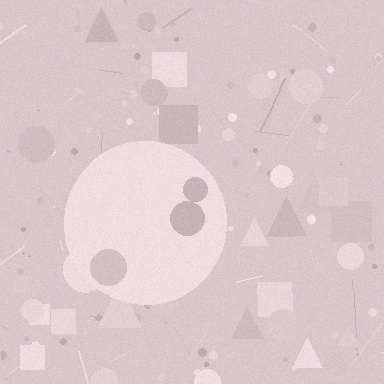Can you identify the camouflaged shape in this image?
The camouflaged shape is a circle.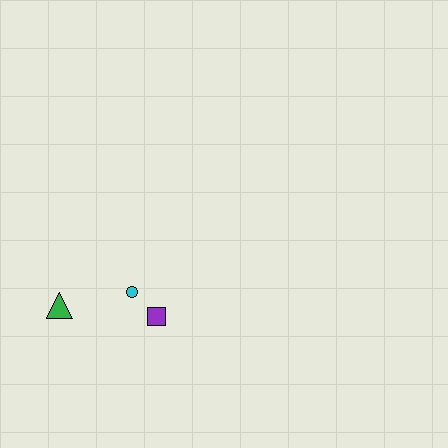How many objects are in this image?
There are 3 objects.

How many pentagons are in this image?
There are no pentagons.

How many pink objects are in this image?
There are no pink objects.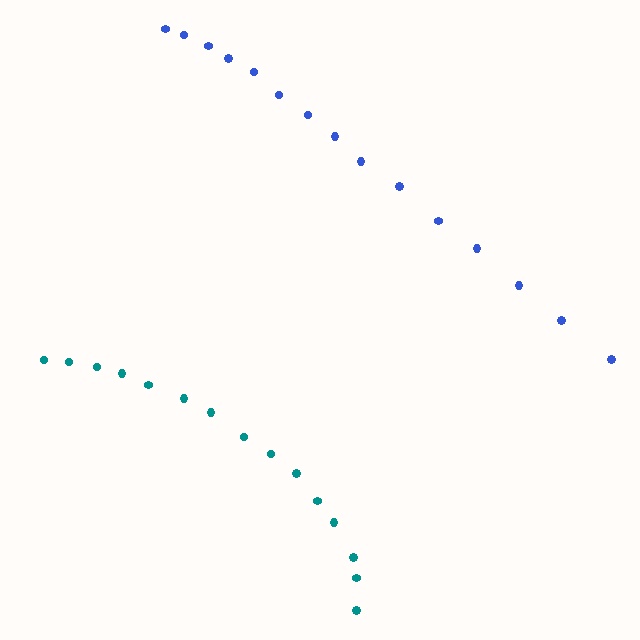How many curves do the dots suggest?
There are 2 distinct paths.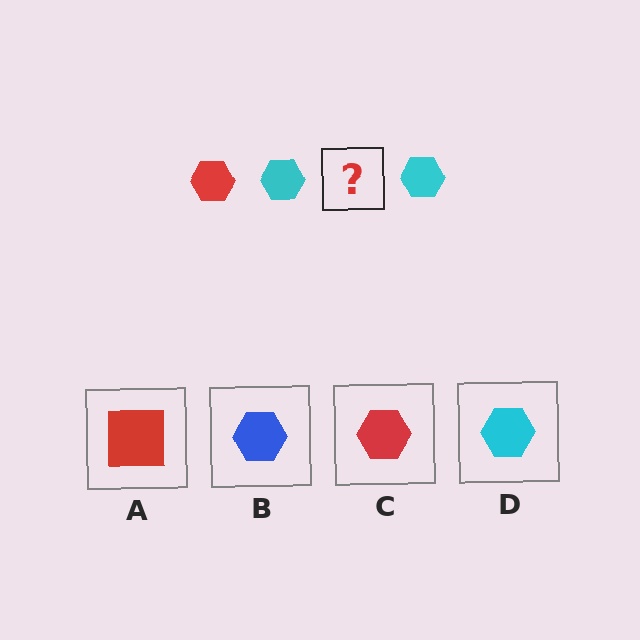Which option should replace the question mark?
Option C.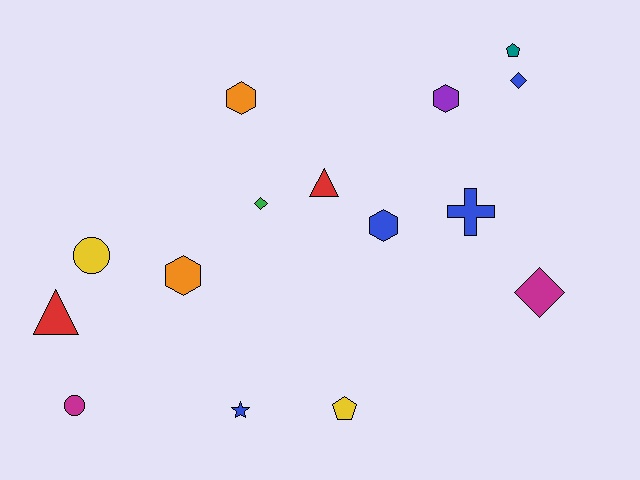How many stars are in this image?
There is 1 star.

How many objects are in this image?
There are 15 objects.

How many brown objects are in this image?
There are no brown objects.